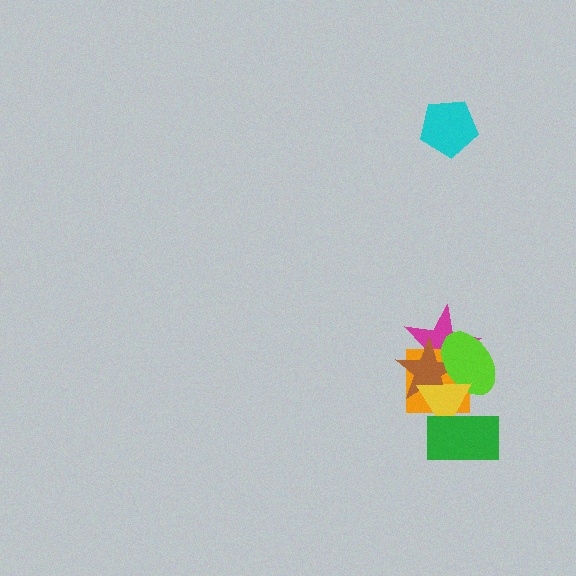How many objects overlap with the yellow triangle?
5 objects overlap with the yellow triangle.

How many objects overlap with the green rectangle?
1 object overlaps with the green rectangle.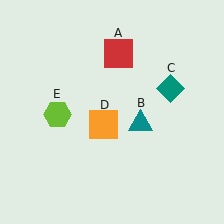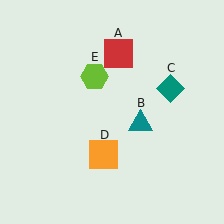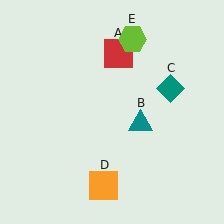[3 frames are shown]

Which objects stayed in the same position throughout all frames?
Red square (object A) and teal triangle (object B) and teal diamond (object C) remained stationary.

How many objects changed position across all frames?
2 objects changed position: orange square (object D), lime hexagon (object E).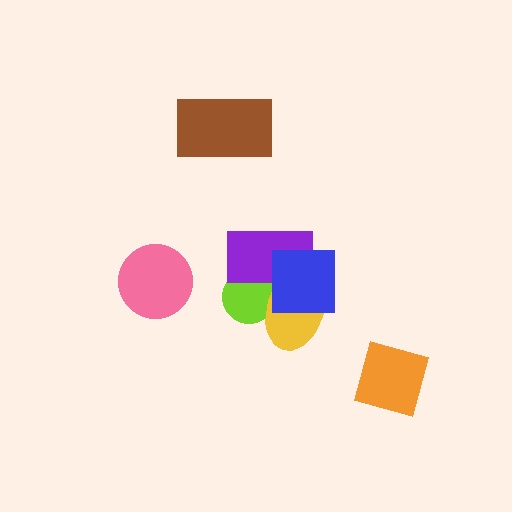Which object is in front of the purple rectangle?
The blue square is in front of the purple rectangle.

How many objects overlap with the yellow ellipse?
3 objects overlap with the yellow ellipse.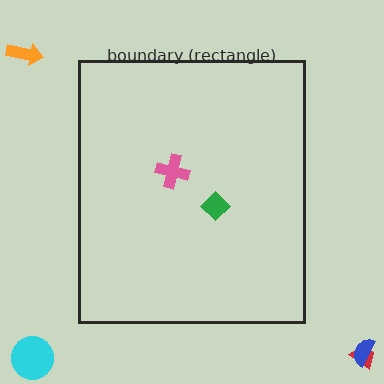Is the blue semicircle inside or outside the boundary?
Outside.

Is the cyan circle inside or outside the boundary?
Outside.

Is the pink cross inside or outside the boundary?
Inside.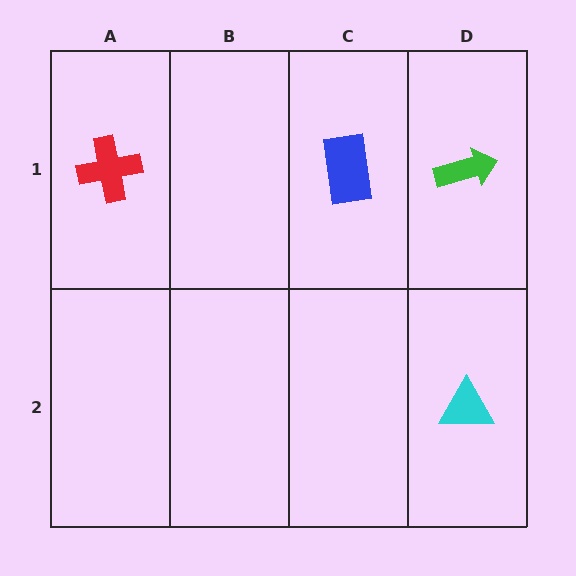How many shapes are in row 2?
1 shape.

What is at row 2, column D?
A cyan triangle.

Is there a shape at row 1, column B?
No, that cell is empty.